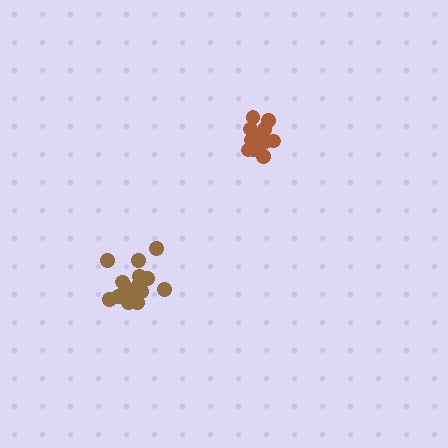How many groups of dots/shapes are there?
There are 2 groups.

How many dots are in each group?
Group 1: 15 dots, Group 2: 20 dots (35 total).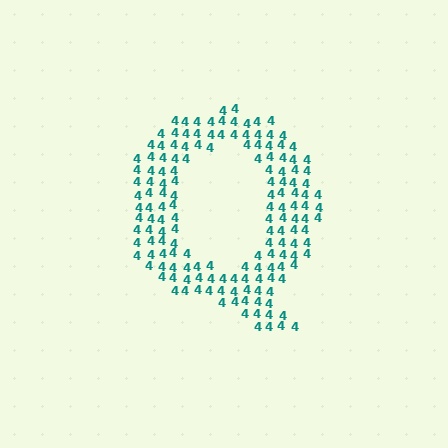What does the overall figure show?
The overall figure shows the letter Q.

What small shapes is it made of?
It is made of small digit 4's.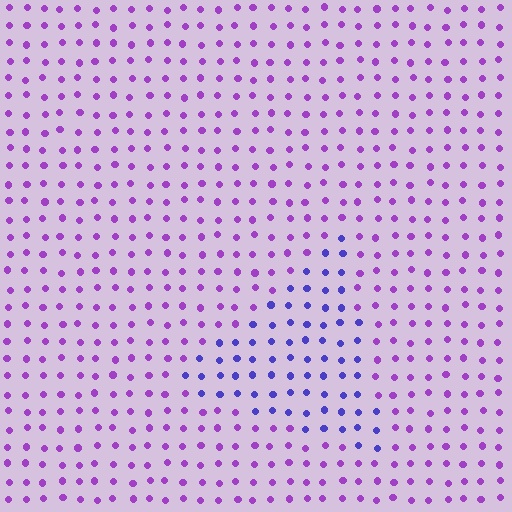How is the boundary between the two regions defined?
The boundary is defined purely by a slight shift in hue (about 39 degrees). Spacing, size, and orientation are identical on both sides.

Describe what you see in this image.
The image is filled with small purple elements in a uniform arrangement. A triangle-shaped region is visible where the elements are tinted to a slightly different hue, forming a subtle color boundary.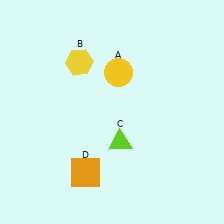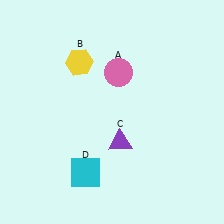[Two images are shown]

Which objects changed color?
A changed from yellow to pink. C changed from lime to purple. D changed from orange to cyan.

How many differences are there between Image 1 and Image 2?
There are 3 differences between the two images.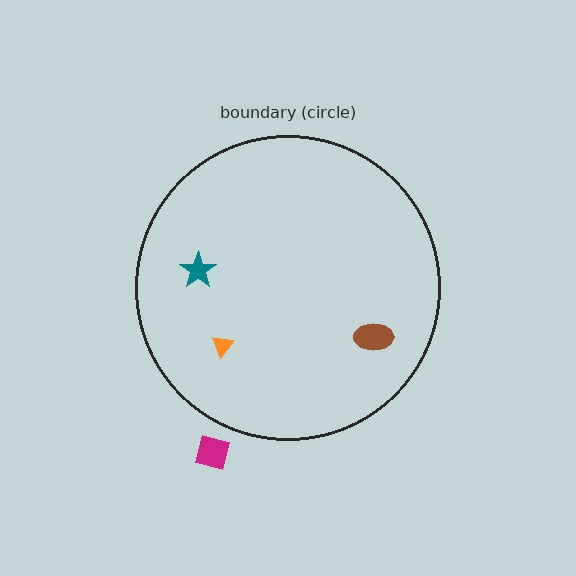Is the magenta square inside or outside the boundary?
Outside.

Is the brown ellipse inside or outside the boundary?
Inside.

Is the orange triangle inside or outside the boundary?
Inside.